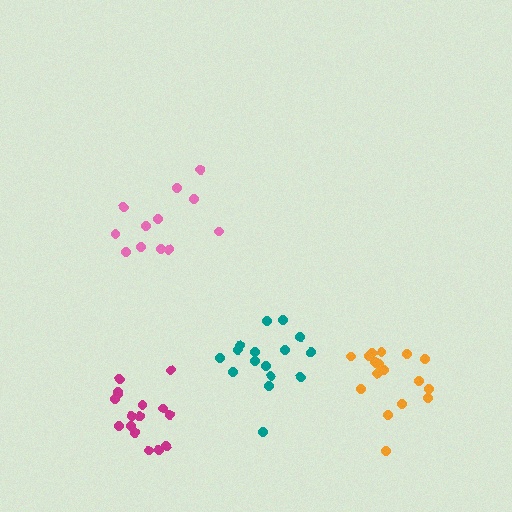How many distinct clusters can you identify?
There are 4 distinct clusters.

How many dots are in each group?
Group 1: 16 dots, Group 2: 12 dots, Group 3: 18 dots, Group 4: 16 dots (62 total).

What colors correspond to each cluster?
The clusters are colored: teal, pink, orange, magenta.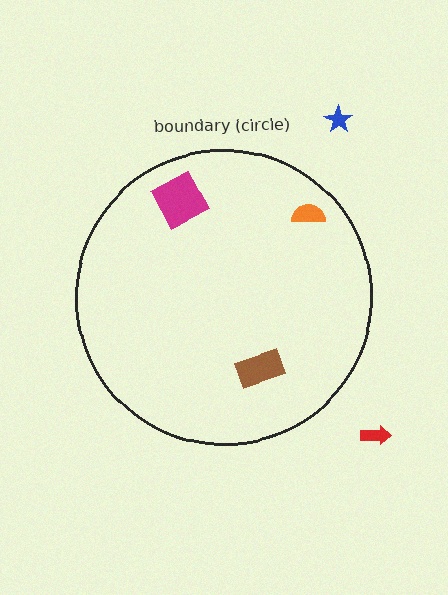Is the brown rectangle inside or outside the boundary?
Inside.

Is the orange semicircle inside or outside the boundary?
Inside.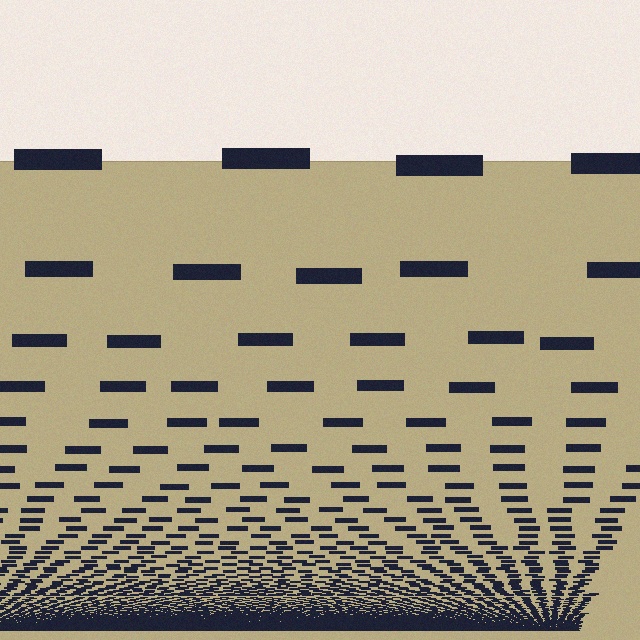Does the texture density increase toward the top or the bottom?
Density increases toward the bottom.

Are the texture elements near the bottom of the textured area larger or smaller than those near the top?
Smaller. The gradient is inverted — elements near the bottom are smaller and denser.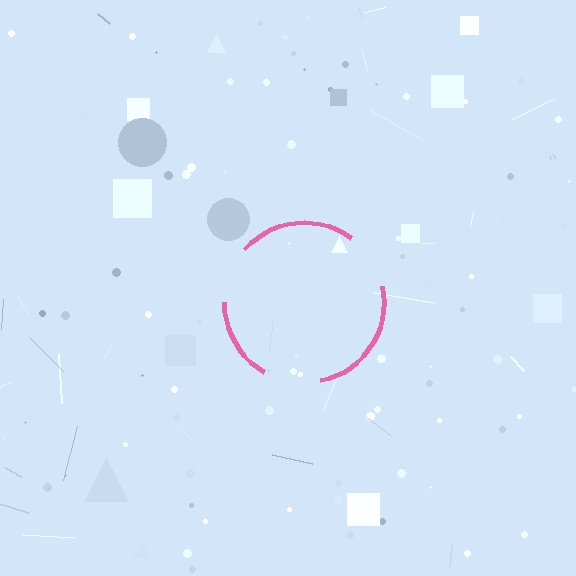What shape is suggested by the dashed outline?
The dashed outline suggests a circle.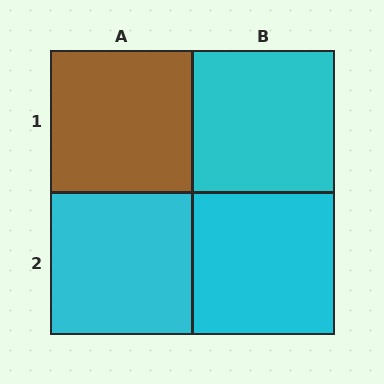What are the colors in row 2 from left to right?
Cyan, cyan.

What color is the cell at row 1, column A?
Brown.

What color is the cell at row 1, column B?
Cyan.